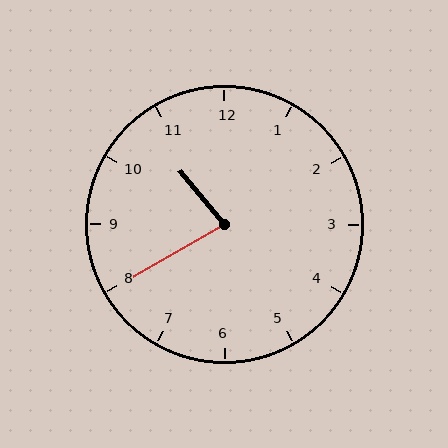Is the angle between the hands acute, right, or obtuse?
It is acute.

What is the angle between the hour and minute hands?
Approximately 80 degrees.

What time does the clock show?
10:40.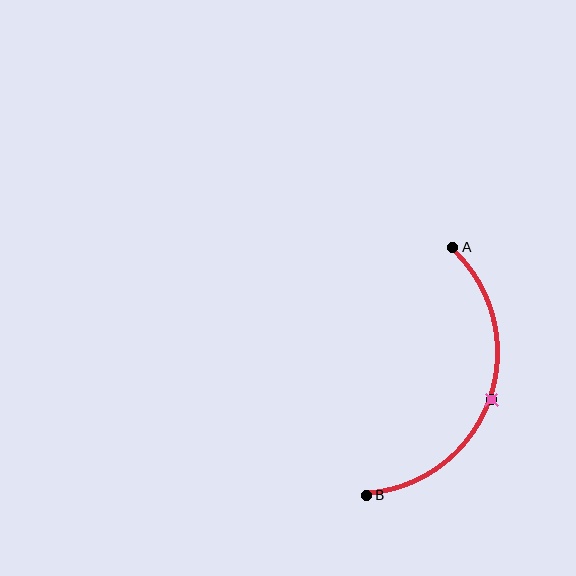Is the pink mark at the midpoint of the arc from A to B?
Yes. The pink mark lies on the arc at equal arc-length from both A and B — it is the arc midpoint.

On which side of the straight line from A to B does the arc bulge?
The arc bulges to the right of the straight line connecting A and B.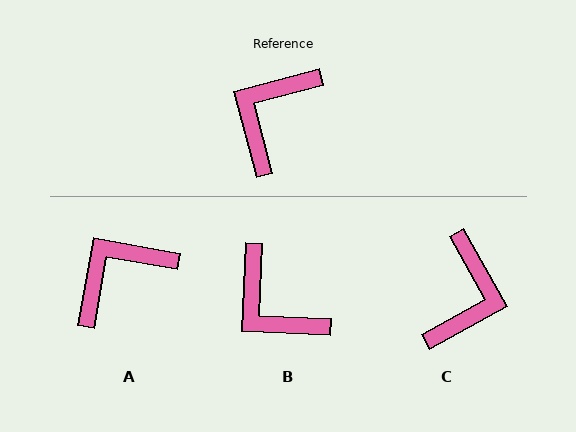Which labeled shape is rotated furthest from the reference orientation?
C, about 166 degrees away.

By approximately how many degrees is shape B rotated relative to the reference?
Approximately 72 degrees counter-clockwise.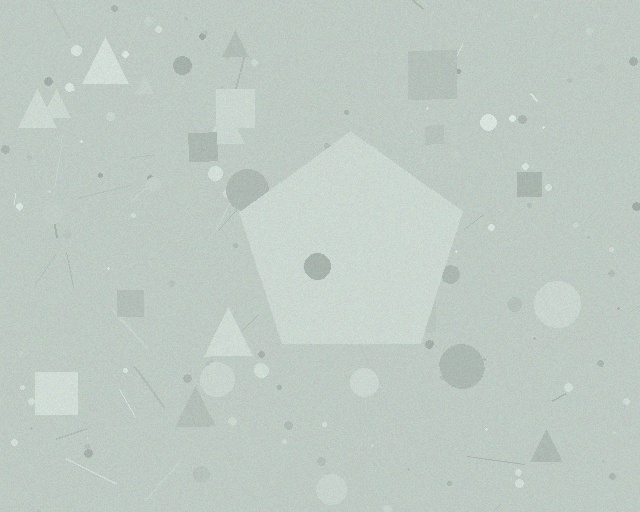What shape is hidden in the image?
A pentagon is hidden in the image.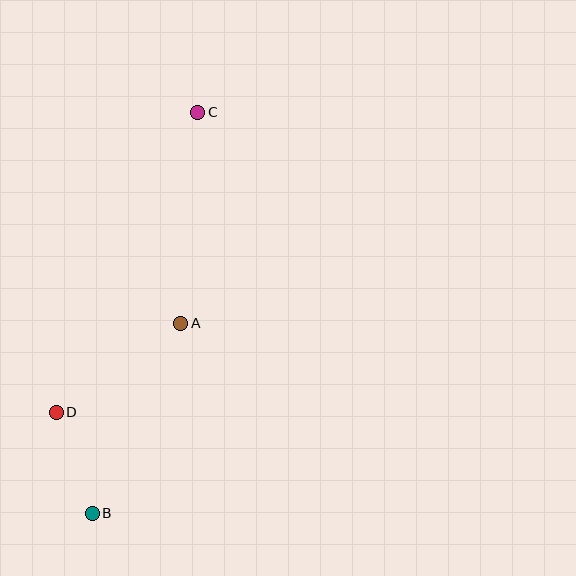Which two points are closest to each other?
Points B and D are closest to each other.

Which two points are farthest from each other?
Points B and C are farthest from each other.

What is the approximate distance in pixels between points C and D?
The distance between C and D is approximately 332 pixels.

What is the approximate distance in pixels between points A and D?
The distance between A and D is approximately 153 pixels.